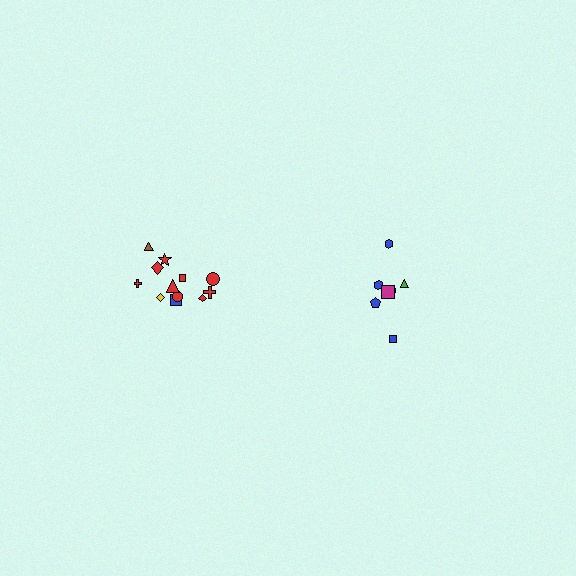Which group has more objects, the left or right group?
The left group.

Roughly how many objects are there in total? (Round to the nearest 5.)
Roughly 20 objects in total.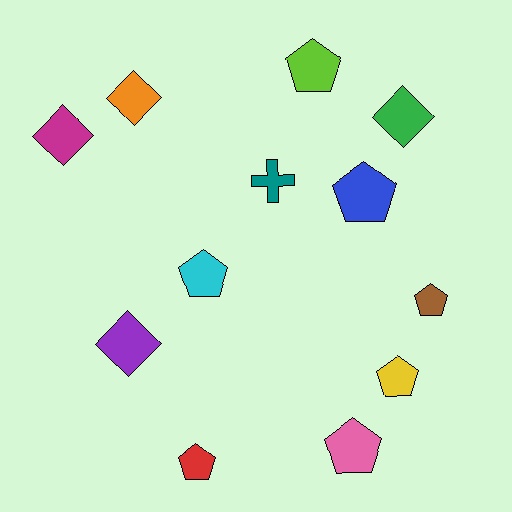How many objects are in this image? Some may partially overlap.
There are 12 objects.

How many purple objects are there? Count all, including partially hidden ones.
There is 1 purple object.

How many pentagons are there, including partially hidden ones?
There are 7 pentagons.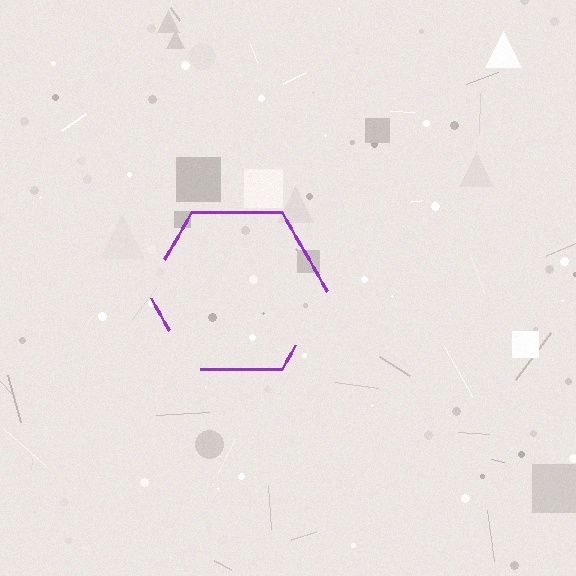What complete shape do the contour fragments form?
The contour fragments form a hexagon.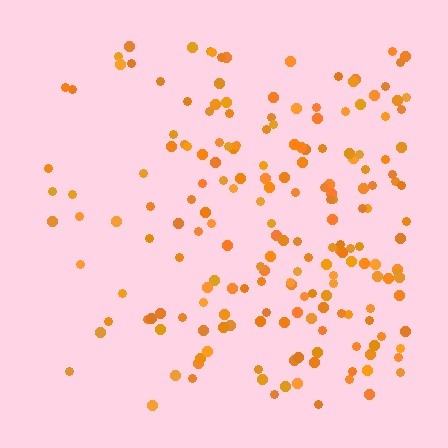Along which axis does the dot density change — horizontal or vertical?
Horizontal.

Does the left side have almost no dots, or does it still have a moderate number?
Still a moderate number, just noticeably fewer than the right.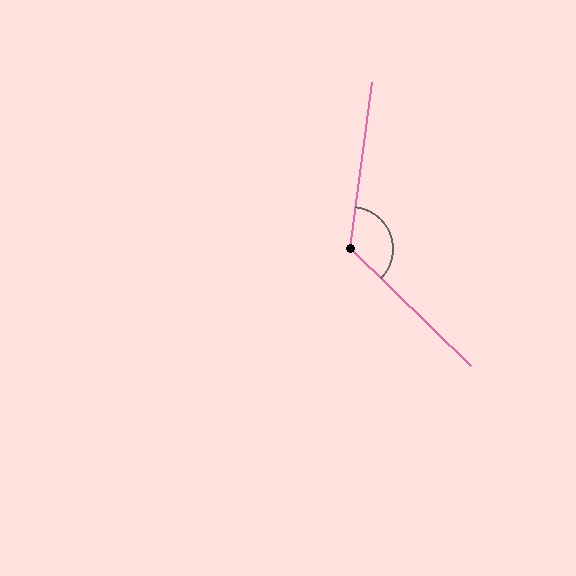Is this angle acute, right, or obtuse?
It is obtuse.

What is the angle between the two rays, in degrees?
Approximately 127 degrees.